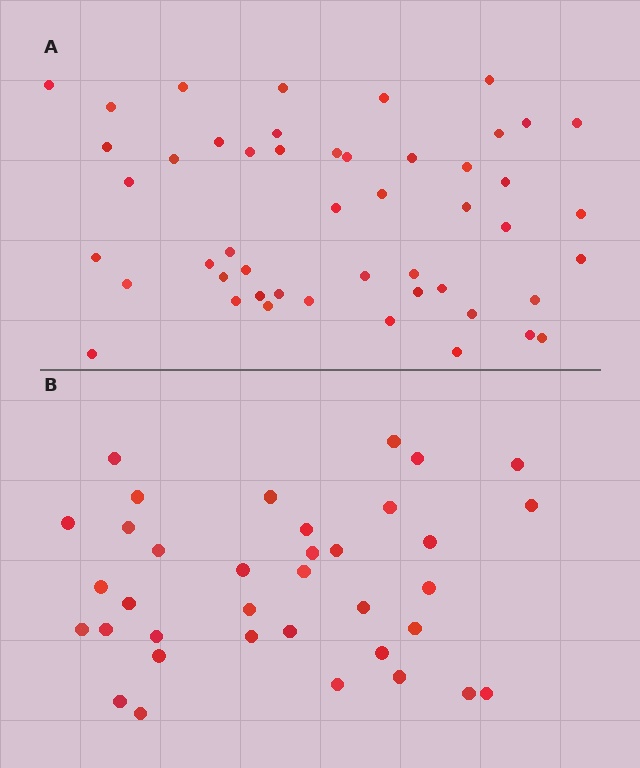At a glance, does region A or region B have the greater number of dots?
Region A (the top region) has more dots.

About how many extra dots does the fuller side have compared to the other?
Region A has approximately 15 more dots than region B.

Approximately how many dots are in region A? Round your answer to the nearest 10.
About 50 dots. (The exact count is 49, which rounds to 50.)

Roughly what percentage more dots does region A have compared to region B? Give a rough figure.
About 35% more.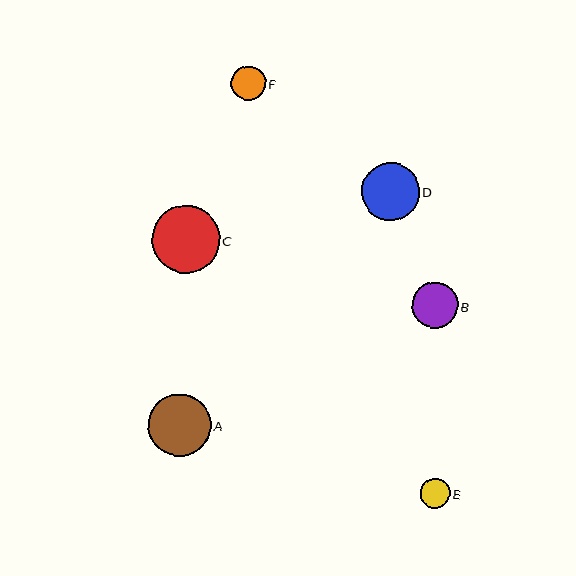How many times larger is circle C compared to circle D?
Circle C is approximately 1.2 times the size of circle D.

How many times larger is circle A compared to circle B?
Circle A is approximately 1.4 times the size of circle B.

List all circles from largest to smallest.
From largest to smallest: C, A, D, B, F, E.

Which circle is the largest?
Circle C is the largest with a size of approximately 68 pixels.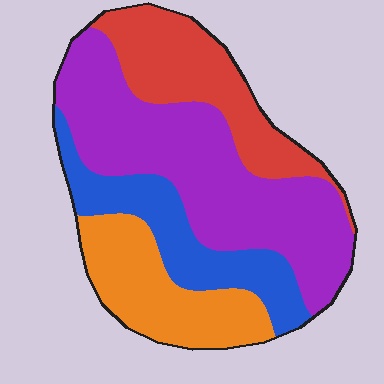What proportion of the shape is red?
Red covers about 20% of the shape.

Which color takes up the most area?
Purple, at roughly 40%.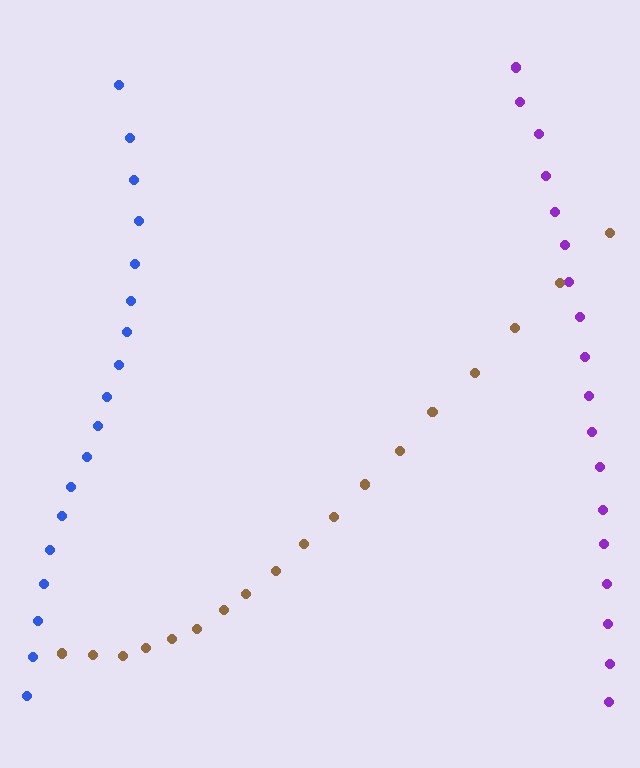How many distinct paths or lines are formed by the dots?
There are 3 distinct paths.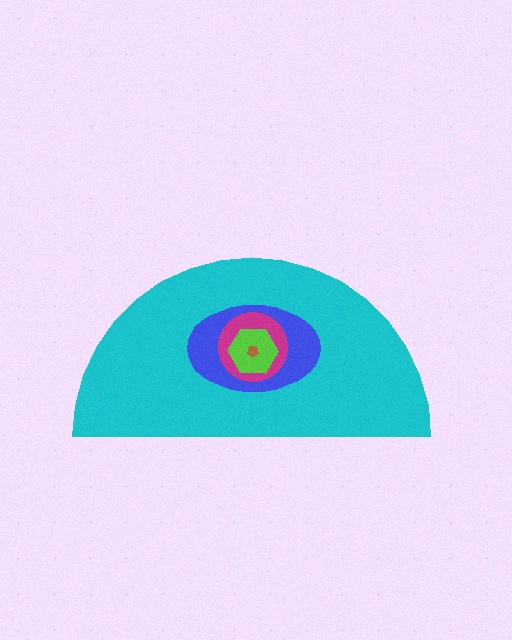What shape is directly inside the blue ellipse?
The magenta circle.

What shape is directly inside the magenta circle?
The lime hexagon.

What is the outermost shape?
The cyan semicircle.